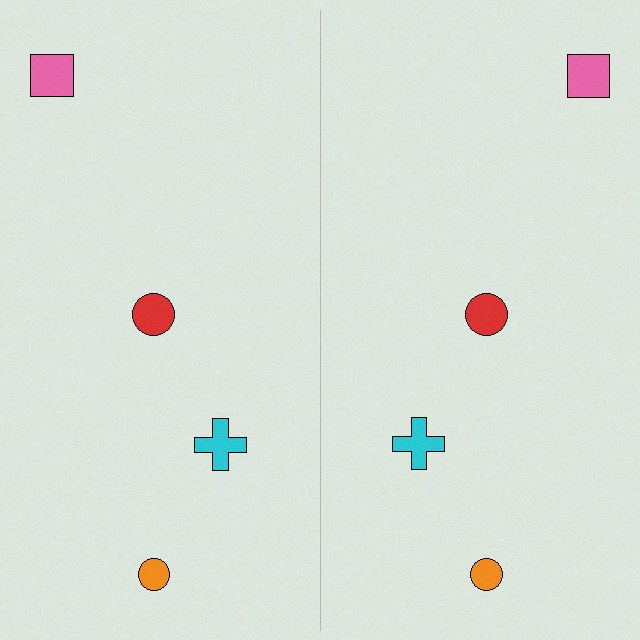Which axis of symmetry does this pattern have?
The pattern has a vertical axis of symmetry running through the center of the image.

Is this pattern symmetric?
Yes, this pattern has bilateral (reflection) symmetry.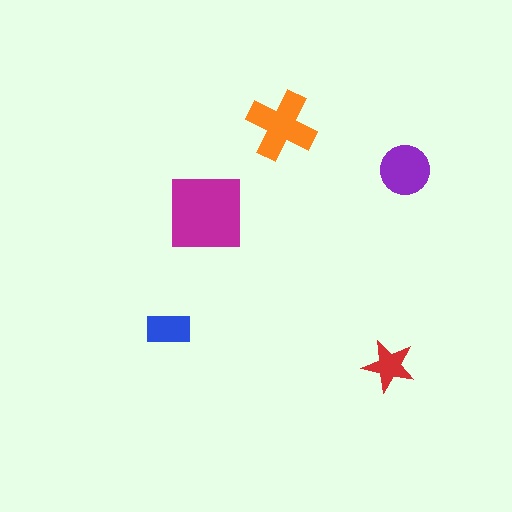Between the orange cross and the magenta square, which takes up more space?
The magenta square.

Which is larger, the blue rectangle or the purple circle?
The purple circle.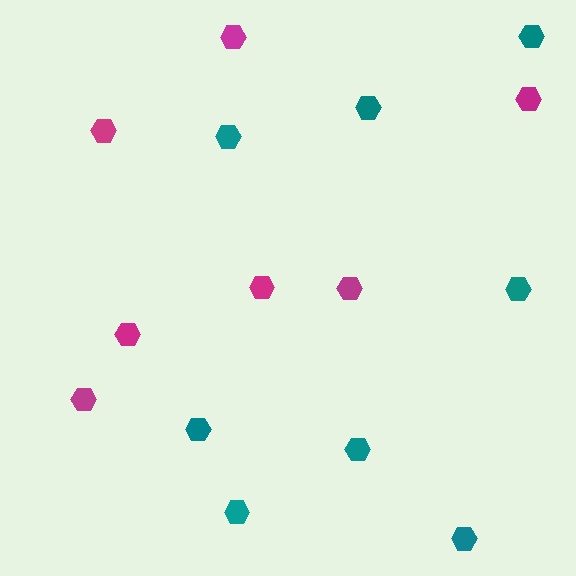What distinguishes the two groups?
There are 2 groups: one group of magenta hexagons (7) and one group of teal hexagons (8).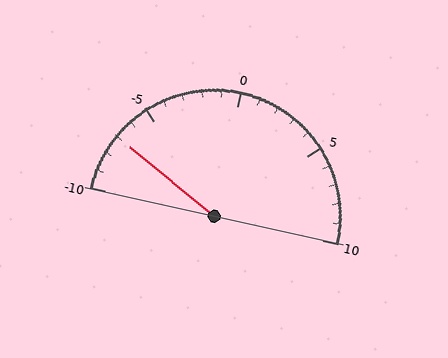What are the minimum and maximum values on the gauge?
The gauge ranges from -10 to 10.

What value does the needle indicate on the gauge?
The needle indicates approximately -7.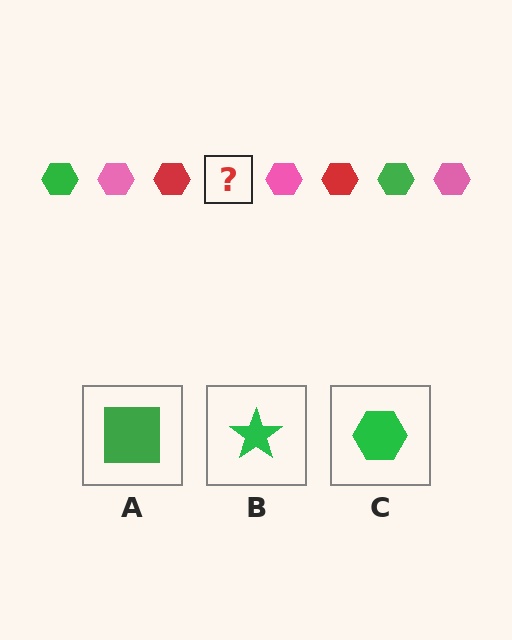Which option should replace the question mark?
Option C.